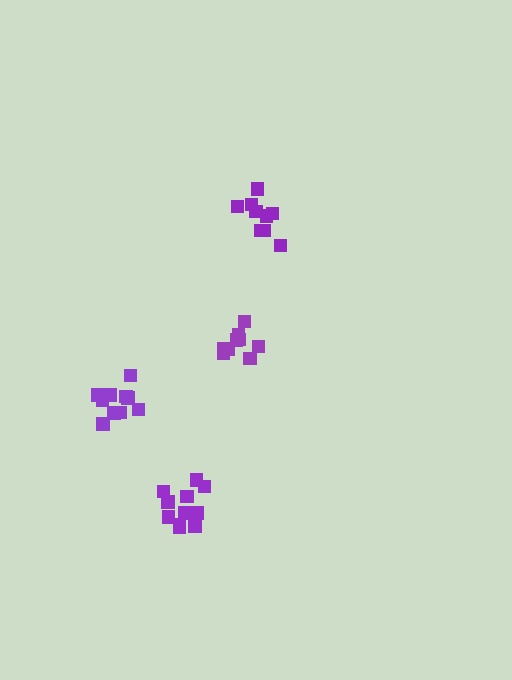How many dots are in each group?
Group 1: 10 dots, Group 2: 9 dots, Group 3: 11 dots, Group 4: 12 dots (42 total).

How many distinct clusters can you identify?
There are 4 distinct clusters.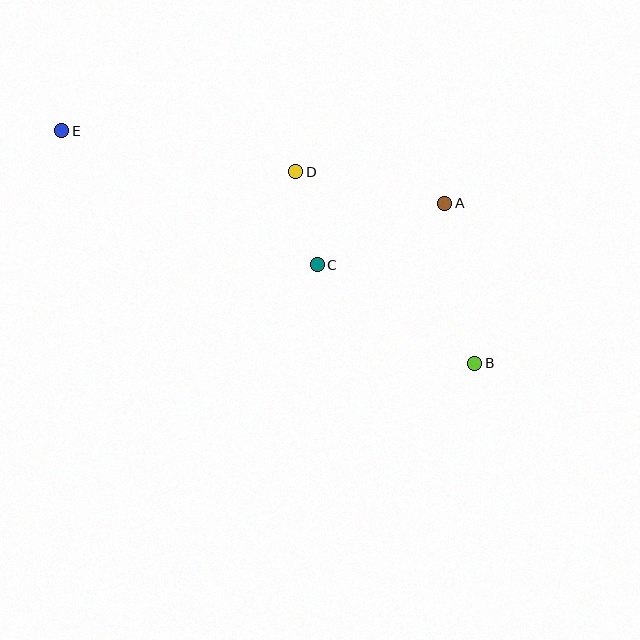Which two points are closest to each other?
Points C and D are closest to each other.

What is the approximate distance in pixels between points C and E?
The distance between C and E is approximately 289 pixels.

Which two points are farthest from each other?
Points B and E are farthest from each other.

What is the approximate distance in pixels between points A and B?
The distance between A and B is approximately 163 pixels.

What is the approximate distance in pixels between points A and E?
The distance between A and E is approximately 390 pixels.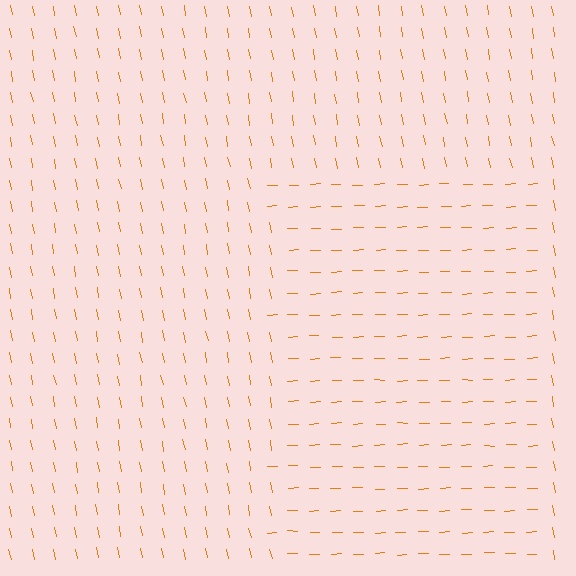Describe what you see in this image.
The image is filled with small orange line segments. A rectangle region in the image has lines oriented differently from the surrounding lines, creating a visible texture boundary.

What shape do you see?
I see a rectangle.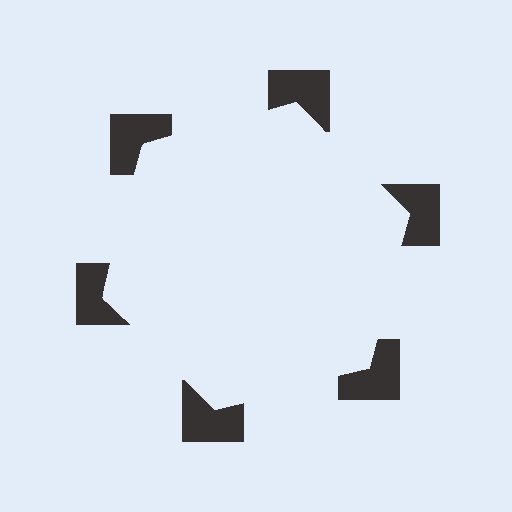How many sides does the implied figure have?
6 sides.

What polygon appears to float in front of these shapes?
An illusory hexagon — its edges are inferred from the aligned wedge cuts in the notched squares, not physically drawn.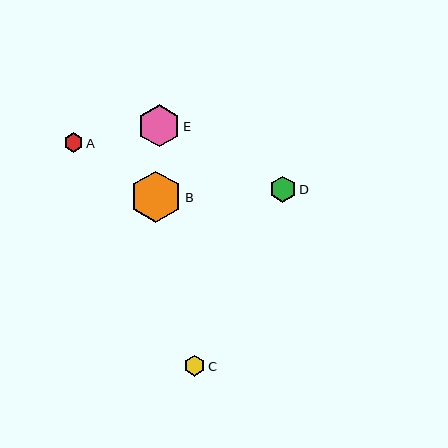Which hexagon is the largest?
Hexagon B is the largest with a size of approximately 51 pixels.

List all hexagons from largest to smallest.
From largest to smallest: B, E, D, C, A.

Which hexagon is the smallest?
Hexagon A is the smallest with a size of approximately 19 pixels.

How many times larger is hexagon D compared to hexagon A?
Hexagon D is approximately 1.3 times the size of hexagon A.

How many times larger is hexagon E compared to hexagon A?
Hexagon E is approximately 2.2 times the size of hexagon A.